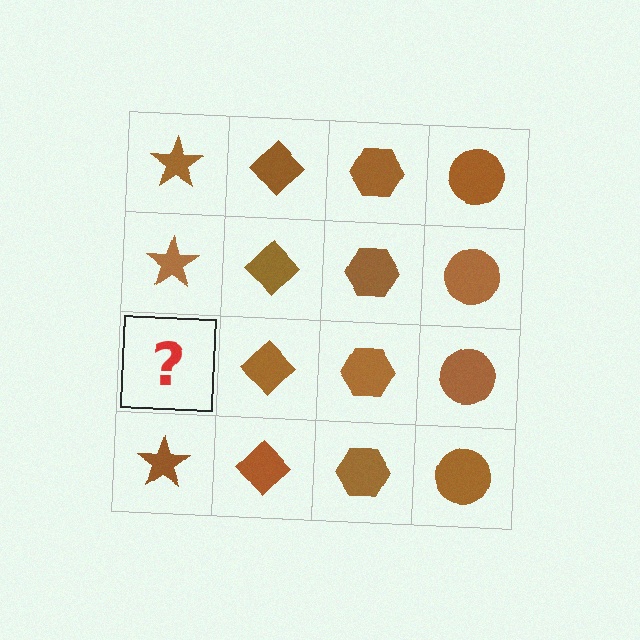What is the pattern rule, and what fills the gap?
The rule is that each column has a consistent shape. The gap should be filled with a brown star.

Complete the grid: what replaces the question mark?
The question mark should be replaced with a brown star.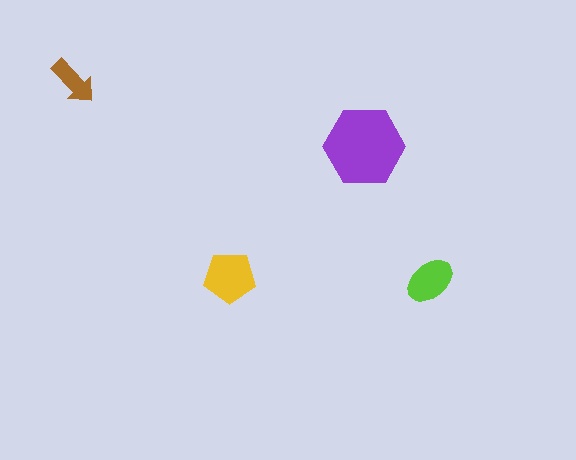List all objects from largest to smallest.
The purple hexagon, the yellow pentagon, the lime ellipse, the brown arrow.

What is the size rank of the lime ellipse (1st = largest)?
3rd.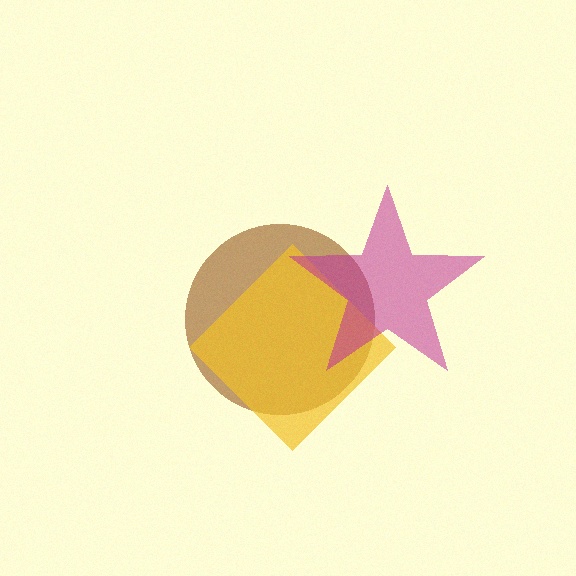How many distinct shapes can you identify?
There are 3 distinct shapes: a brown circle, a yellow diamond, a magenta star.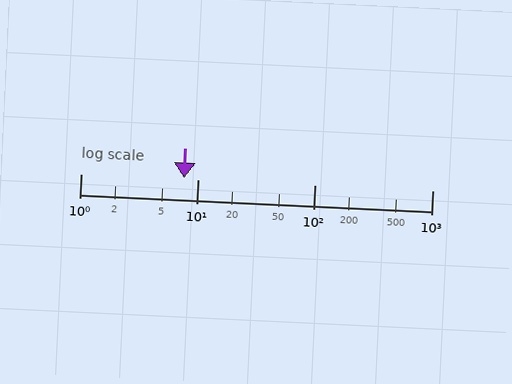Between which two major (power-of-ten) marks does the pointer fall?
The pointer is between 1 and 10.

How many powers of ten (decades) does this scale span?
The scale spans 3 decades, from 1 to 1000.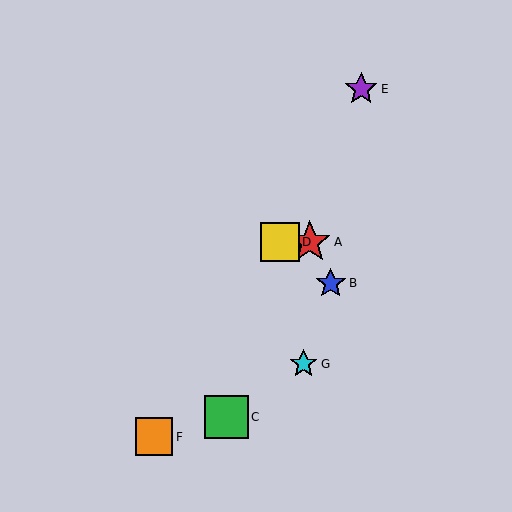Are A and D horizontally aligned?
Yes, both are at y≈242.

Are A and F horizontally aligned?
No, A is at y≈242 and F is at y≈437.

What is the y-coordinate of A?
Object A is at y≈242.